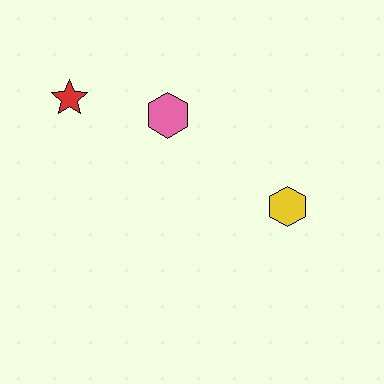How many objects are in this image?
There are 3 objects.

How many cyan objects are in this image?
There are no cyan objects.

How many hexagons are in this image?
There are 2 hexagons.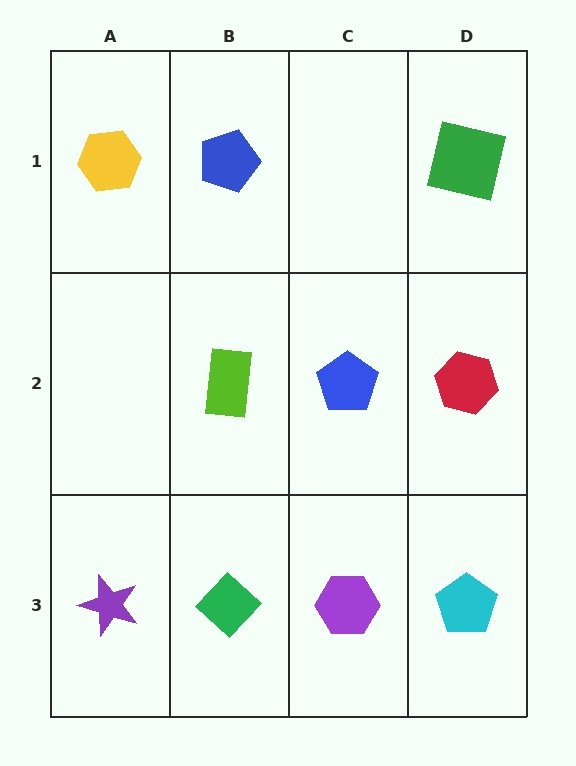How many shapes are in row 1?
3 shapes.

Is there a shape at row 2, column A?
No, that cell is empty.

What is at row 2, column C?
A blue pentagon.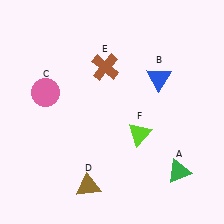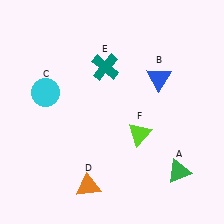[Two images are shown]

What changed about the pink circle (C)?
In Image 1, C is pink. In Image 2, it changed to cyan.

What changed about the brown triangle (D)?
In Image 1, D is brown. In Image 2, it changed to orange.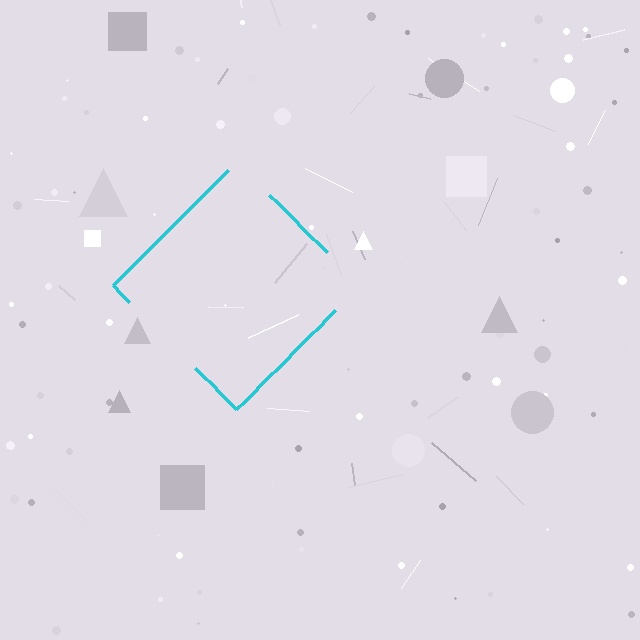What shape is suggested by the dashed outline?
The dashed outline suggests a diamond.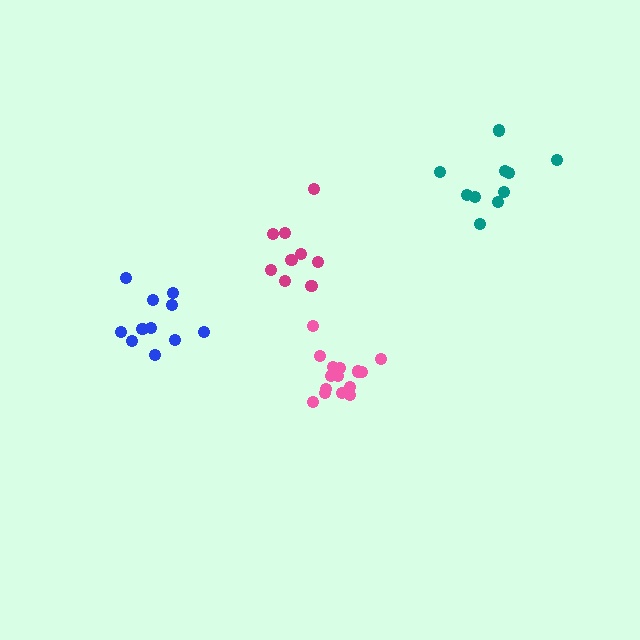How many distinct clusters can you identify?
There are 4 distinct clusters.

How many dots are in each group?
Group 1: 15 dots, Group 2: 12 dots, Group 3: 10 dots, Group 4: 9 dots (46 total).